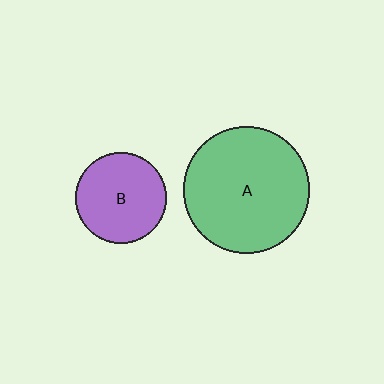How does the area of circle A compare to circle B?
Approximately 1.9 times.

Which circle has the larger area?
Circle A (green).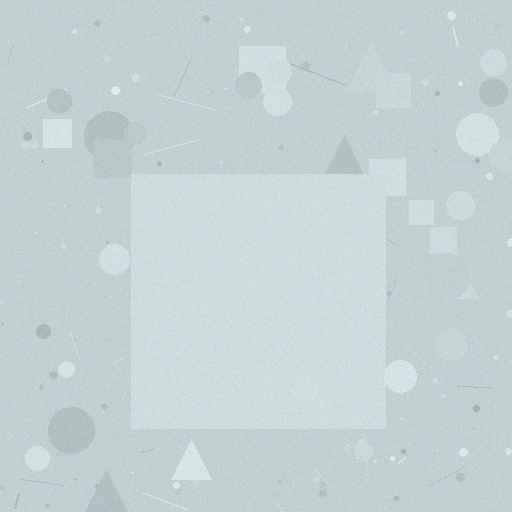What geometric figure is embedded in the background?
A square is embedded in the background.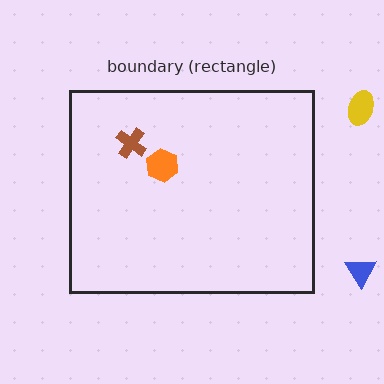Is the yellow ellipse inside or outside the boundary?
Outside.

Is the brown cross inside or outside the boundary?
Inside.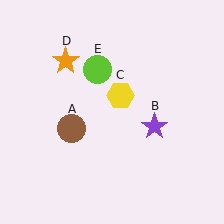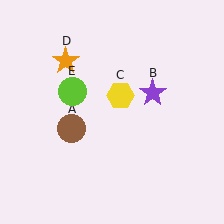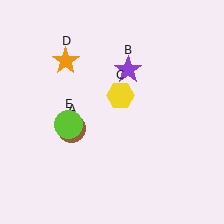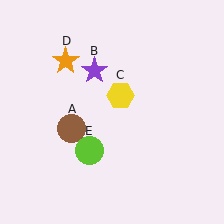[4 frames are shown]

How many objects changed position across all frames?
2 objects changed position: purple star (object B), lime circle (object E).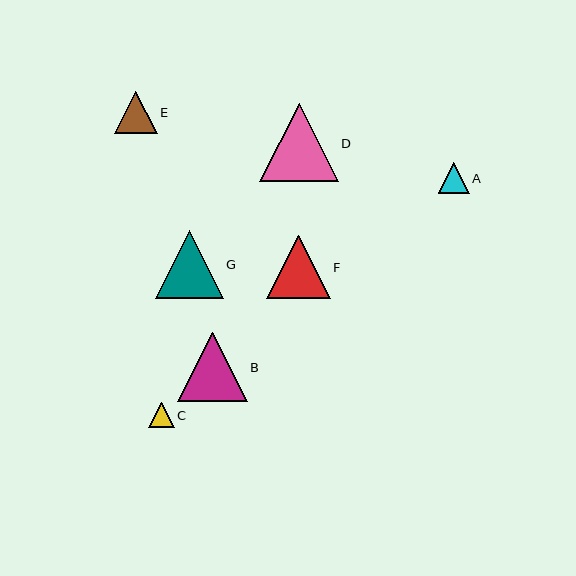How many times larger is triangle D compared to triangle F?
Triangle D is approximately 1.2 times the size of triangle F.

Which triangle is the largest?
Triangle D is the largest with a size of approximately 78 pixels.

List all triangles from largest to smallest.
From largest to smallest: D, B, G, F, E, A, C.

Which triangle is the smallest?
Triangle C is the smallest with a size of approximately 25 pixels.